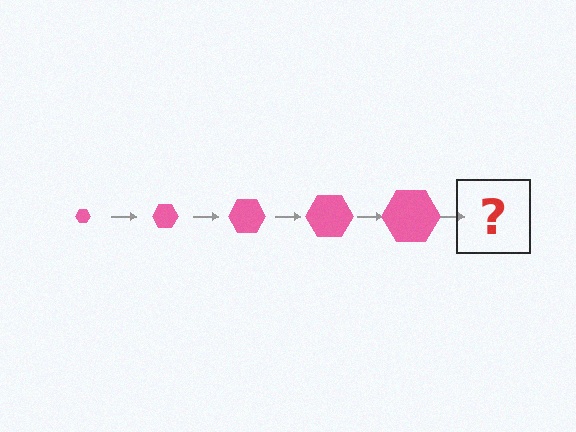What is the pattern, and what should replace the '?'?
The pattern is that the hexagon gets progressively larger each step. The '?' should be a pink hexagon, larger than the previous one.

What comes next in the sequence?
The next element should be a pink hexagon, larger than the previous one.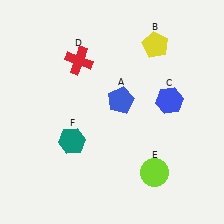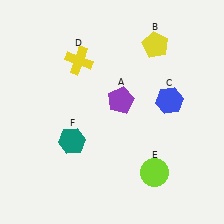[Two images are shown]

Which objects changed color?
A changed from blue to purple. D changed from red to yellow.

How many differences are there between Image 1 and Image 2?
There are 2 differences between the two images.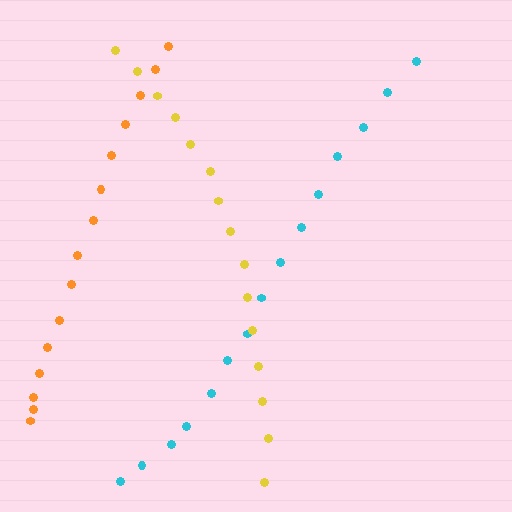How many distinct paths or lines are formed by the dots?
There are 3 distinct paths.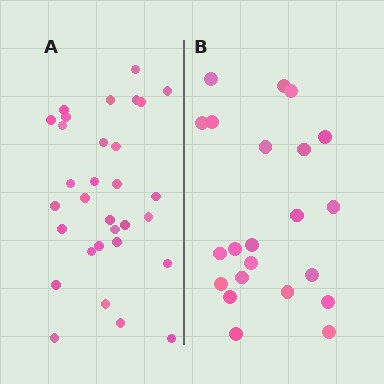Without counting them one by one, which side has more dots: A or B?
Region A (the left region) has more dots.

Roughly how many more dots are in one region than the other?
Region A has roughly 8 or so more dots than region B.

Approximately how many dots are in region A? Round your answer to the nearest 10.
About 30 dots. (The exact count is 31, which rounds to 30.)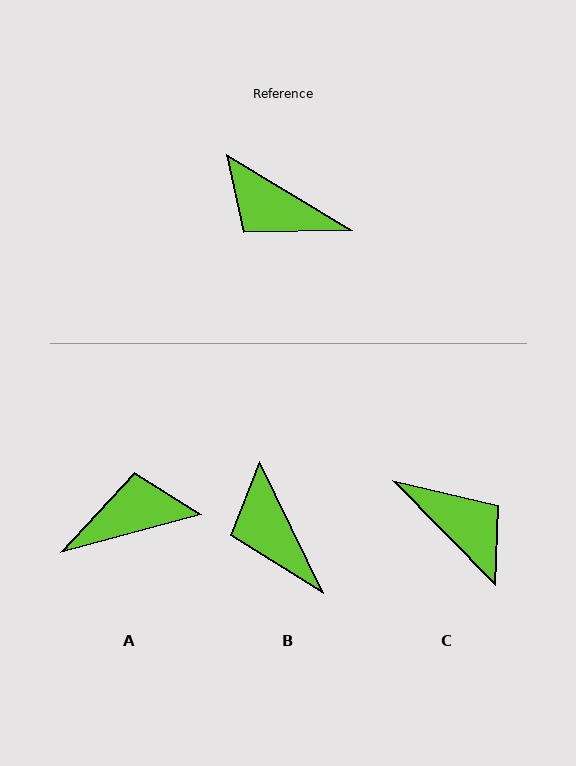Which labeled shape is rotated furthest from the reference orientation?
C, about 165 degrees away.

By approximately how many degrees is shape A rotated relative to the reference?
Approximately 134 degrees clockwise.